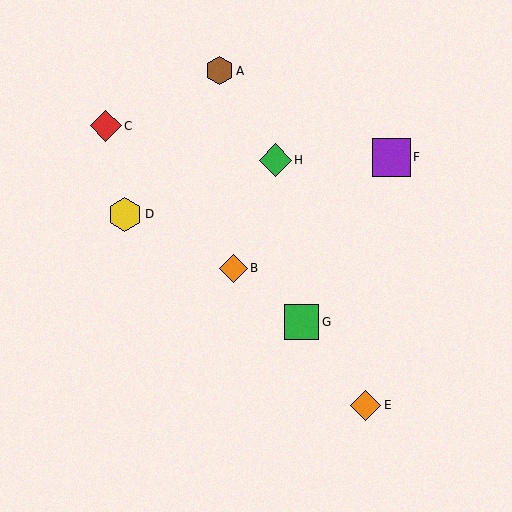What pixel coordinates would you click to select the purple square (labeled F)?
Click at (391, 157) to select the purple square F.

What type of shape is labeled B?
Shape B is an orange diamond.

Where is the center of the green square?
The center of the green square is at (302, 322).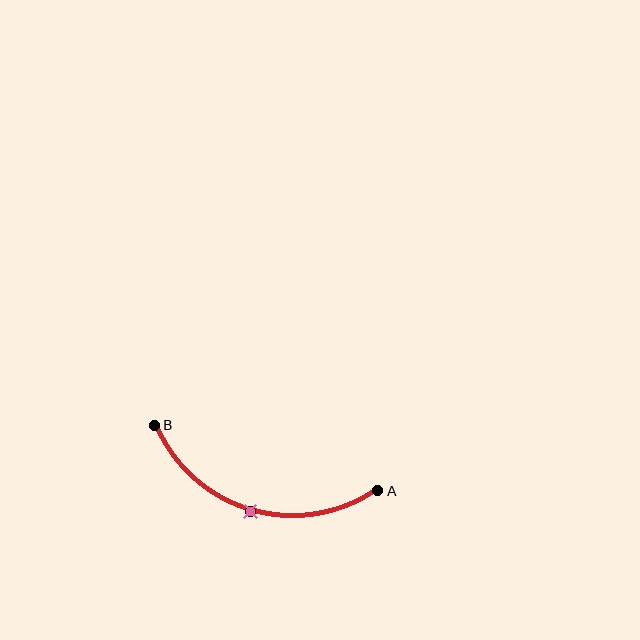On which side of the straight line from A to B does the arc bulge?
The arc bulges below the straight line connecting A and B.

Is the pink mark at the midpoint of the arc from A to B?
Yes. The pink mark lies on the arc at equal arc-length from both A and B — it is the arc midpoint.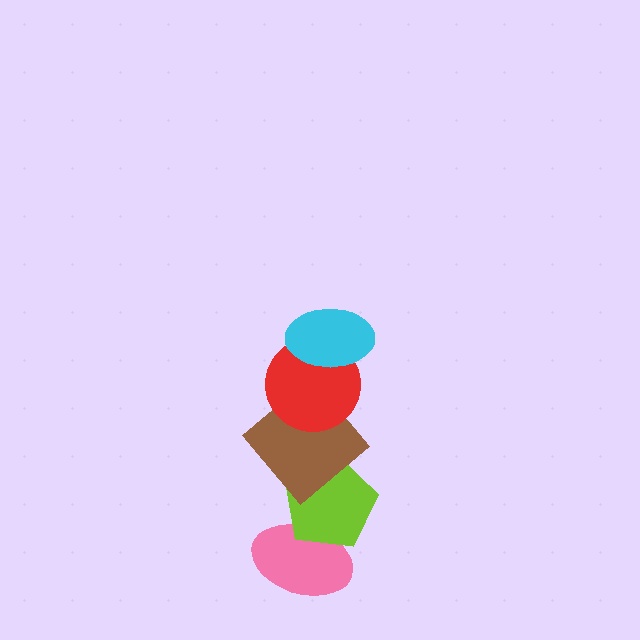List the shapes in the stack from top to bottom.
From top to bottom: the cyan ellipse, the red circle, the brown diamond, the lime pentagon, the pink ellipse.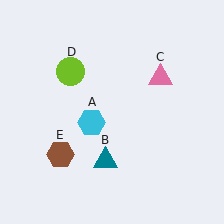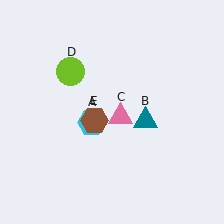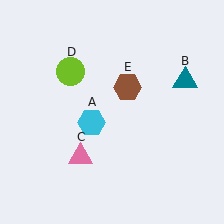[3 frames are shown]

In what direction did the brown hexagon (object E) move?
The brown hexagon (object E) moved up and to the right.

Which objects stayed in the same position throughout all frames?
Cyan hexagon (object A) and lime circle (object D) remained stationary.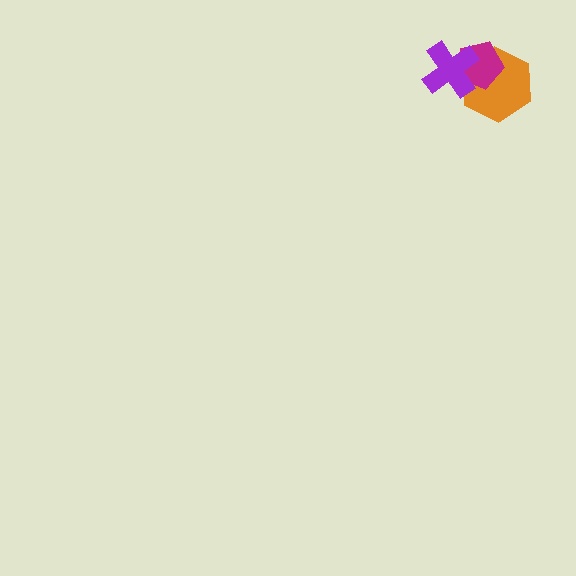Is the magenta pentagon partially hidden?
Yes, it is partially covered by another shape.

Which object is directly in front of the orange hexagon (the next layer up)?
The magenta pentagon is directly in front of the orange hexagon.